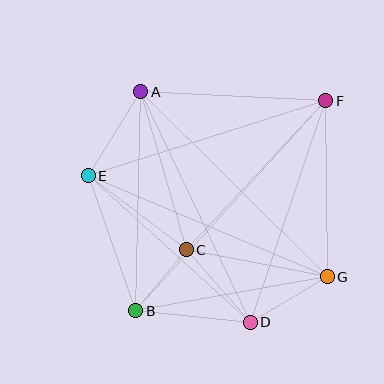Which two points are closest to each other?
Points B and C are closest to each other.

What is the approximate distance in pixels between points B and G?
The distance between B and G is approximately 195 pixels.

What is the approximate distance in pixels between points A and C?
The distance between A and C is approximately 164 pixels.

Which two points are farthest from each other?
Points B and F are farthest from each other.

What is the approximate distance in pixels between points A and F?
The distance between A and F is approximately 185 pixels.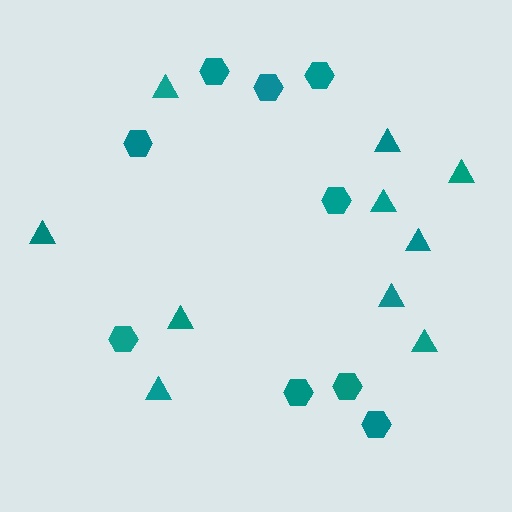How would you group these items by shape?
There are 2 groups: one group of hexagons (9) and one group of triangles (10).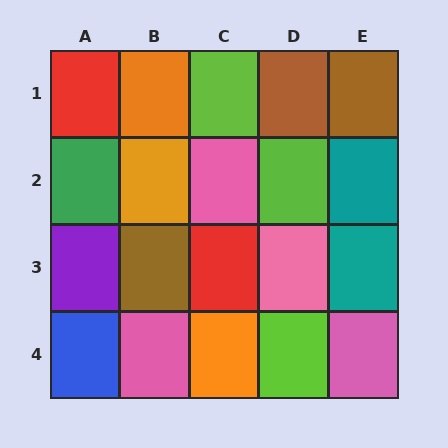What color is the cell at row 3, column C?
Red.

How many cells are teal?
2 cells are teal.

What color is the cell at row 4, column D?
Lime.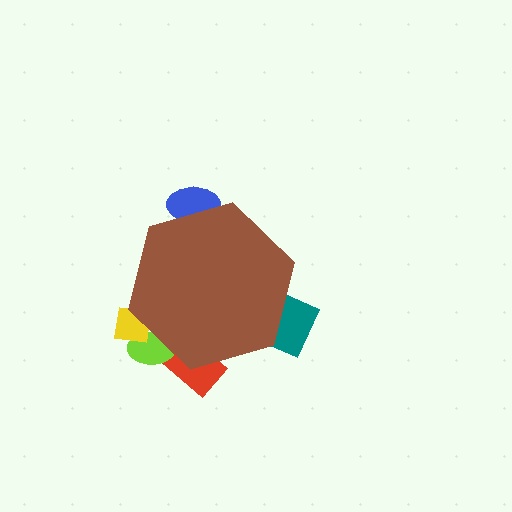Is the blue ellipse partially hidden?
Yes, the blue ellipse is partially hidden behind the brown hexagon.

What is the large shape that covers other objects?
A brown hexagon.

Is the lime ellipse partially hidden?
Yes, the lime ellipse is partially hidden behind the brown hexagon.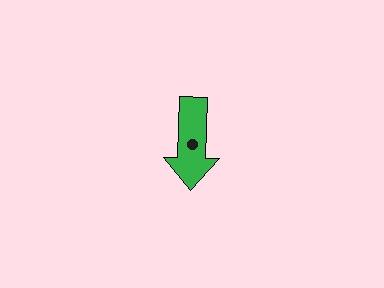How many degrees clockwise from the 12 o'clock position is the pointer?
Approximately 182 degrees.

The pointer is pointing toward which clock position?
Roughly 6 o'clock.